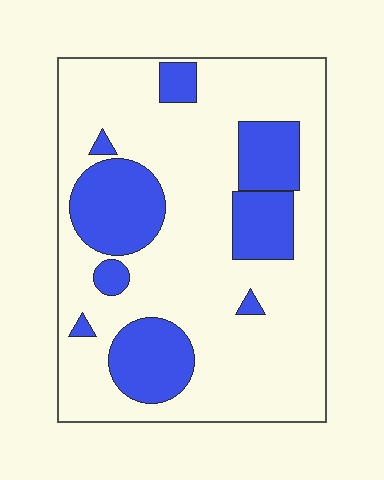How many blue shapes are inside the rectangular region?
9.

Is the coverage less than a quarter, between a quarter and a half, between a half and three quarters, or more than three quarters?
Between a quarter and a half.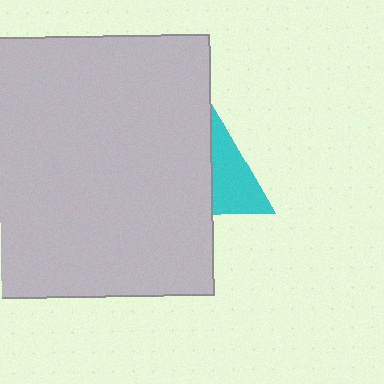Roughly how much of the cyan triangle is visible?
A small part of it is visible (roughly 42%).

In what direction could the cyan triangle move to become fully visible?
The cyan triangle could move right. That would shift it out from behind the light gray square entirely.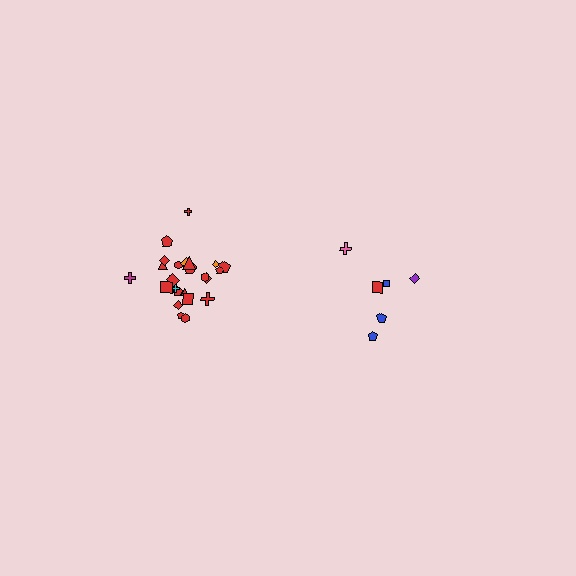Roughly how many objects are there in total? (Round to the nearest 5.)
Roughly 30 objects in total.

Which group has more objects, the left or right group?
The left group.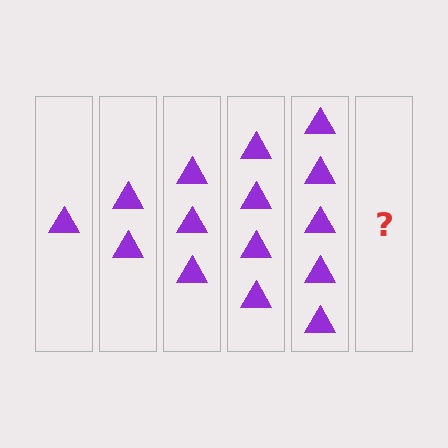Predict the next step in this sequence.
The next step is 6 triangles.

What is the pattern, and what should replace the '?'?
The pattern is that each step adds one more triangle. The '?' should be 6 triangles.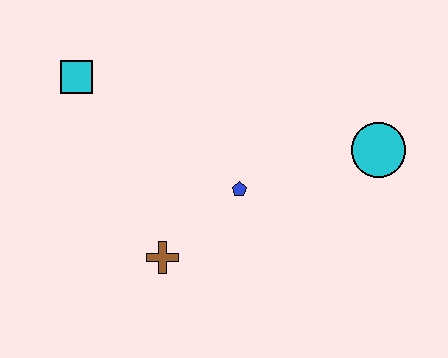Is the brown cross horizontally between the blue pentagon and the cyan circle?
No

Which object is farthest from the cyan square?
The cyan circle is farthest from the cyan square.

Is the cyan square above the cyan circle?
Yes